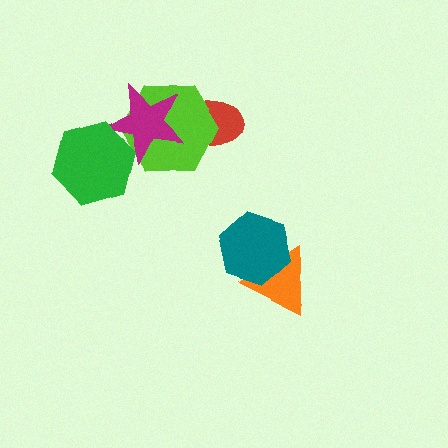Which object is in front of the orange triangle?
The teal hexagon is in front of the orange triangle.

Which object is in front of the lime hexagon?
The magenta star is in front of the lime hexagon.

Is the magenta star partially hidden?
Yes, it is partially covered by another shape.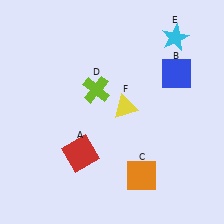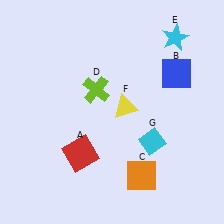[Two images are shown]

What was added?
A cyan diamond (G) was added in Image 2.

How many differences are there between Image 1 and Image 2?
There is 1 difference between the two images.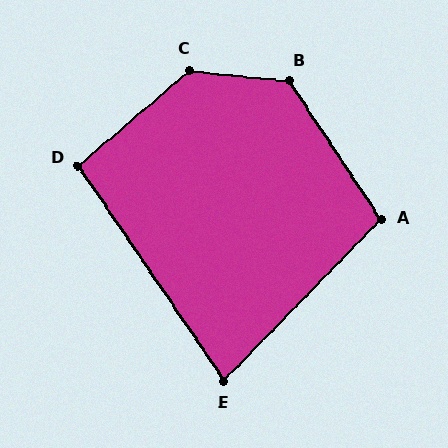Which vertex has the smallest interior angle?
E, at approximately 78 degrees.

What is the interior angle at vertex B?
Approximately 130 degrees (obtuse).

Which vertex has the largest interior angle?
C, at approximately 133 degrees.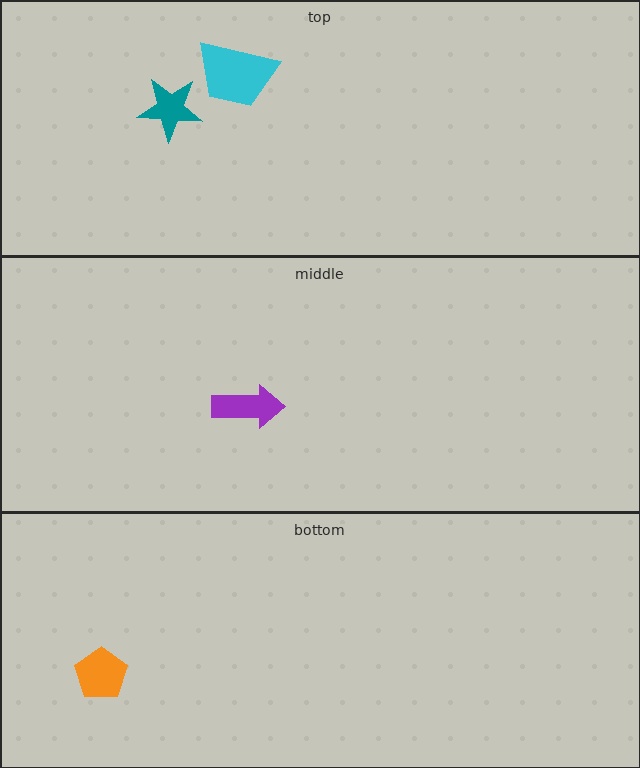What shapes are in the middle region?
The purple arrow.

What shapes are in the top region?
The teal star, the cyan trapezoid.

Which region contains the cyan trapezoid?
The top region.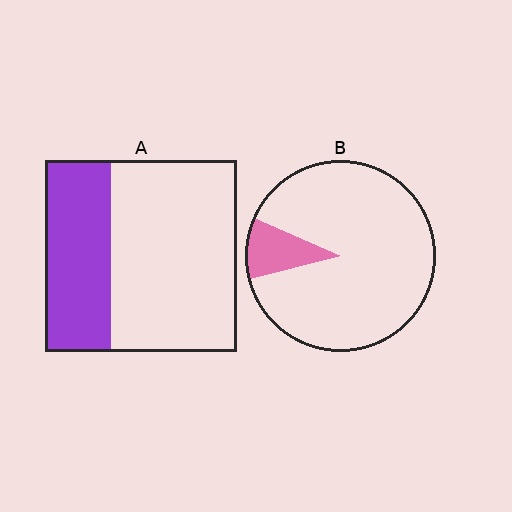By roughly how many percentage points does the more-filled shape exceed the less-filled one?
By roughly 25 percentage points (A over B).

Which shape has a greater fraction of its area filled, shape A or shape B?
Shape A.